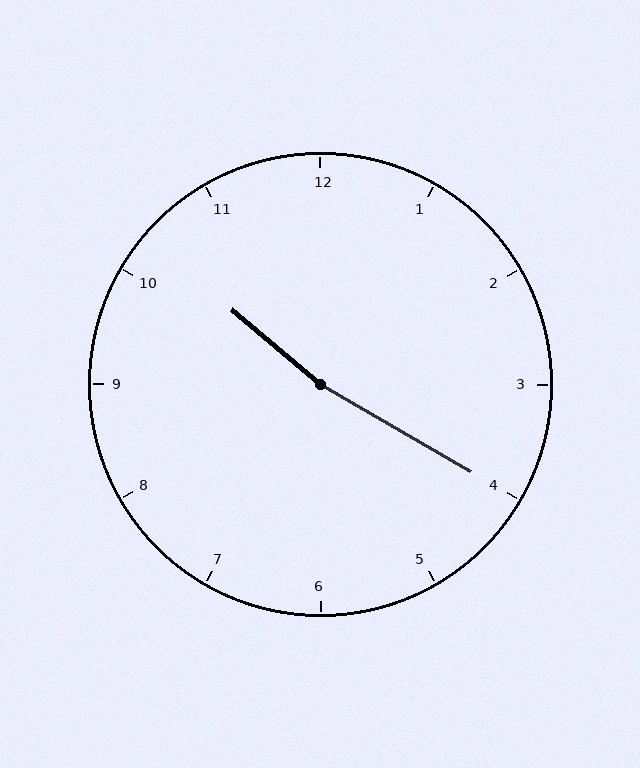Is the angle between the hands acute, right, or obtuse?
It is obtuse.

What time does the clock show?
10:20.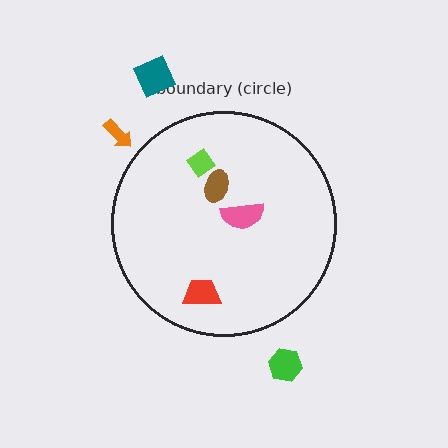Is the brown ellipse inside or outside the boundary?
Inside.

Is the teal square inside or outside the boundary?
Outside.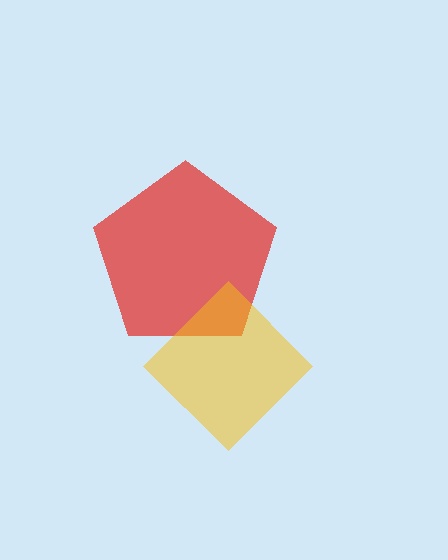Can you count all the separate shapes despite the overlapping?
Yes, there are 2 separate shapes.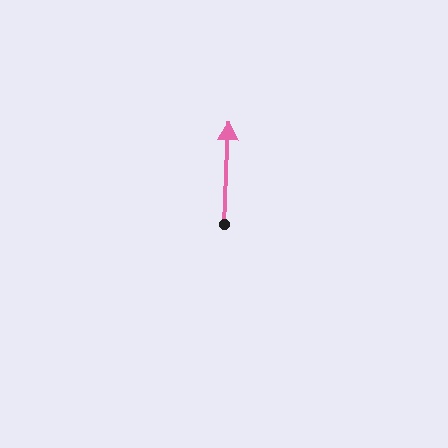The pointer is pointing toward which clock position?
Roughly 12 o'clock.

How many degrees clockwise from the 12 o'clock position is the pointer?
Approximately 3 degrees.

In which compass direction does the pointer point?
North.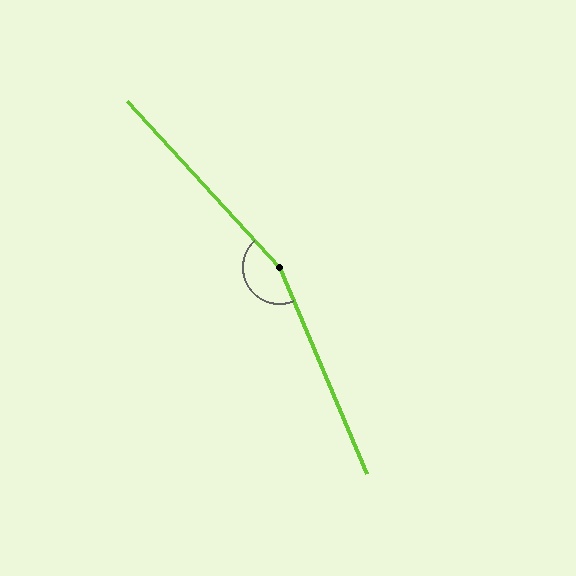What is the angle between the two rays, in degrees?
Approximately 160 degrees.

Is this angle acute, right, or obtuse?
It is obtuse.